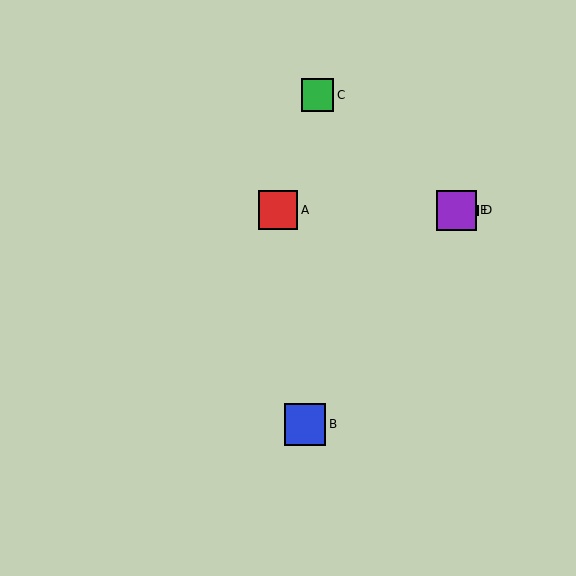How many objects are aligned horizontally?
3 objects (A, D, E) are aligned horizontally.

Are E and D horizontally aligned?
Yes, both are at y≈210.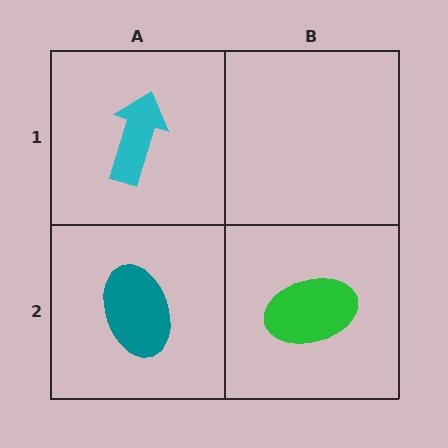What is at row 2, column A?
A teal ellipse.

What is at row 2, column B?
A green ellipse.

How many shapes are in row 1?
1 shape.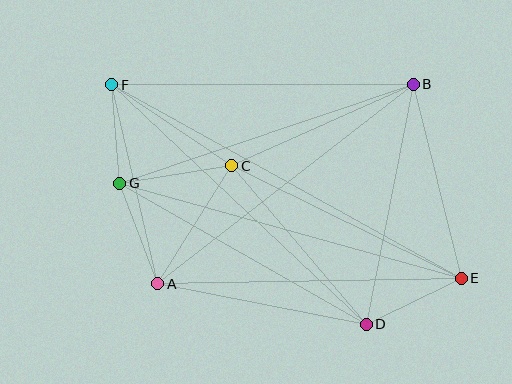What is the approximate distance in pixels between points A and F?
The distance between A and F is approximately 205 pixels.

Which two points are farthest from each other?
Points E and F are farthest from each other.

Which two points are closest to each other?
Points F and G are closest to each other.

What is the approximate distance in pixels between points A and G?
The distance between A and G is approximately 108 pixels.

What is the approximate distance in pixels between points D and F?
The distance between D and F is approximately 349 pixels.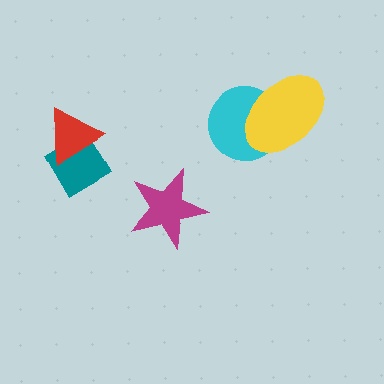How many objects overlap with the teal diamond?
1 object overlaps with the teal diamond.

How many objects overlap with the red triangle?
1 object overlaps with the red triangle.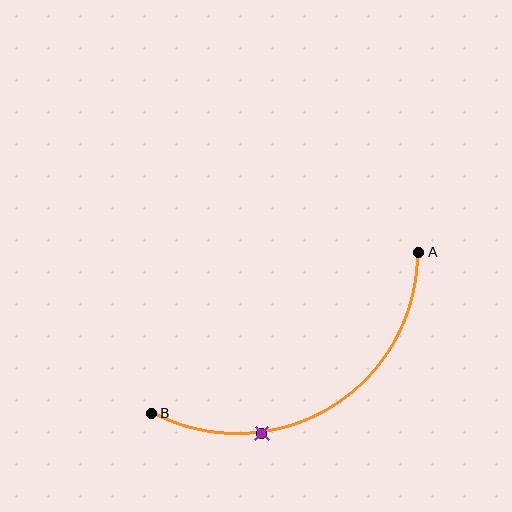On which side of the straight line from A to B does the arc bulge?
The arc bulges below the straight line connecting A and B.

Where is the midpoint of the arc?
The arc midpoint is the point on the curve farthest from the straight line joining A and B. It sits below that line.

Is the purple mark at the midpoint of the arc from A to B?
No. The purple mark lies on the arc but is closer to endpoint B. The arc midpoint would be at the point on the curve equidistant along the arc from both A and B.